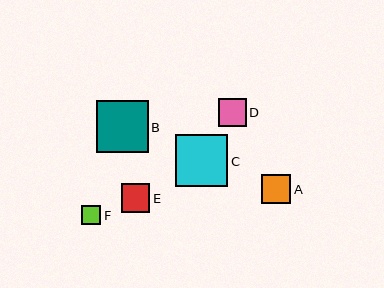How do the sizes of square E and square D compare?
Square E and square D are approximately the same size.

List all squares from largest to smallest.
From largest to smallest: C, B, A, E, D, F.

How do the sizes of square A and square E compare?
Square A and square E are approximately the same size.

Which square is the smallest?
Square F is the smallest with a size of approximately 19 pixels.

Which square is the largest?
Square C is the largest with a size of approximately 52 pixels.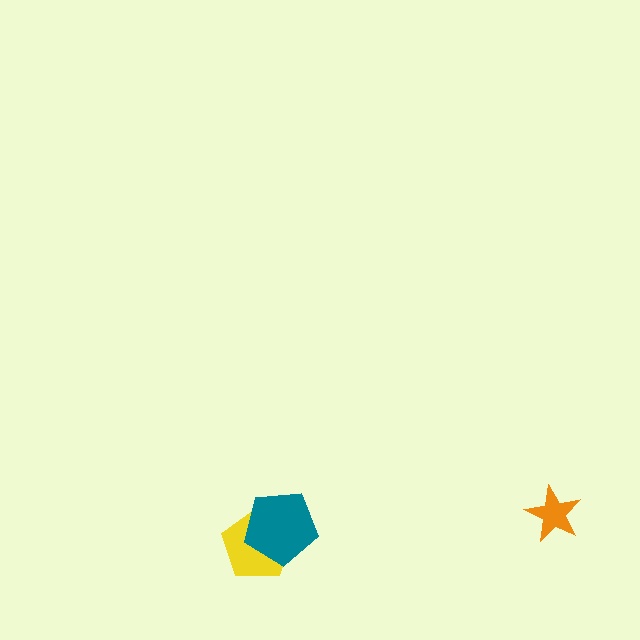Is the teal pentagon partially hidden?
No, no other shape covers it.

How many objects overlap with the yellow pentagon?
1 object overlaps with the yellow pentagon.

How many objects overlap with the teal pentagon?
1 object overlaps with the teal pentagon.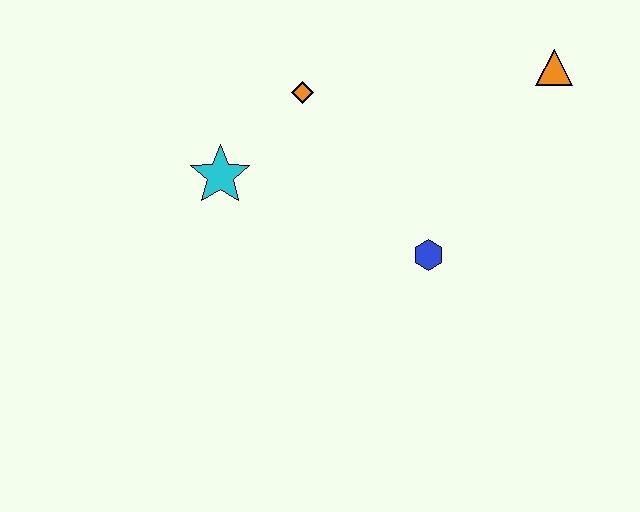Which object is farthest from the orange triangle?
The cyan star is farthest from the orange triangle.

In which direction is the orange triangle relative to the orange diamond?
The orange triangle is to the right of the orange diamond.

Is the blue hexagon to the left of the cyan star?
No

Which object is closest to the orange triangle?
The blue hexagon is closest to the orange triangle.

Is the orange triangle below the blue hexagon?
No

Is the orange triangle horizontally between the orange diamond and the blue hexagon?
No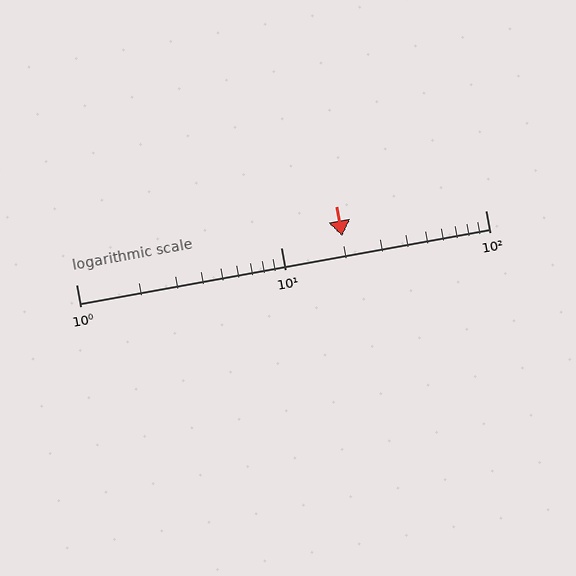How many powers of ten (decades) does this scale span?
The scale spans 2 decades, from 1 to 100.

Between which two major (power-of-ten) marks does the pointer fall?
The pointer is between 10 and 100.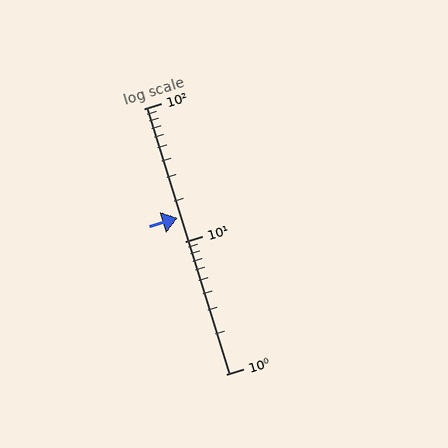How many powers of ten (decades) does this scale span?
The scale spans 2 decades, from 1 to 100.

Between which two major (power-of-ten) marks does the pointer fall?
The pointer is between 10 and 100.